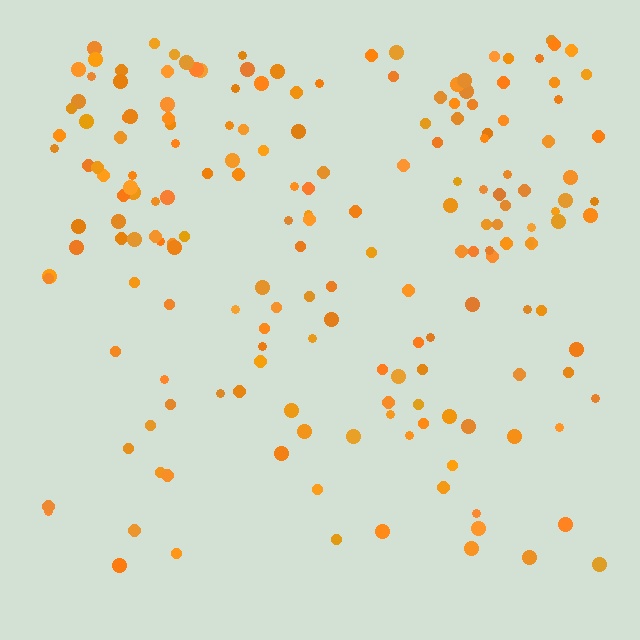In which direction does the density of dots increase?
From bottom to top, with the top side densest.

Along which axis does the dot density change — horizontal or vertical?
Vertical.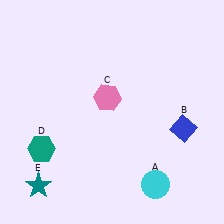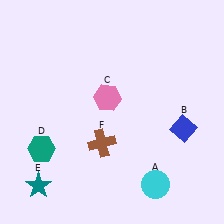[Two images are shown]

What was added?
A brown cross (F) was added in Image 2.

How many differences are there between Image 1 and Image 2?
There is 1 difference between the two images.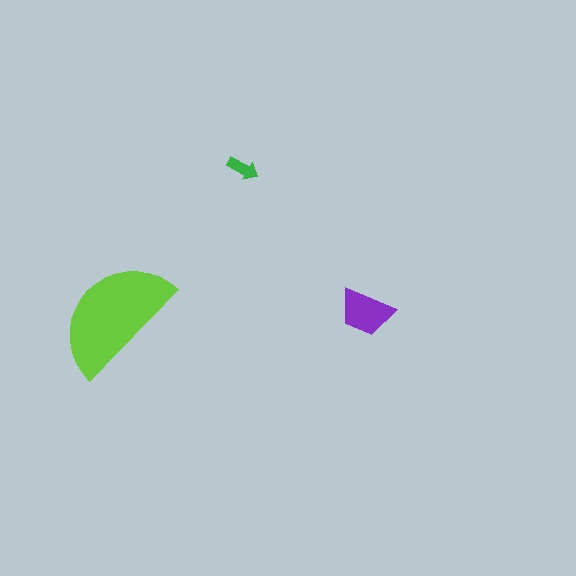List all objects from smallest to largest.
The green arrow, the purple trapezoid, the lime semicircle.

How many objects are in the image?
There are 3 objects in the image.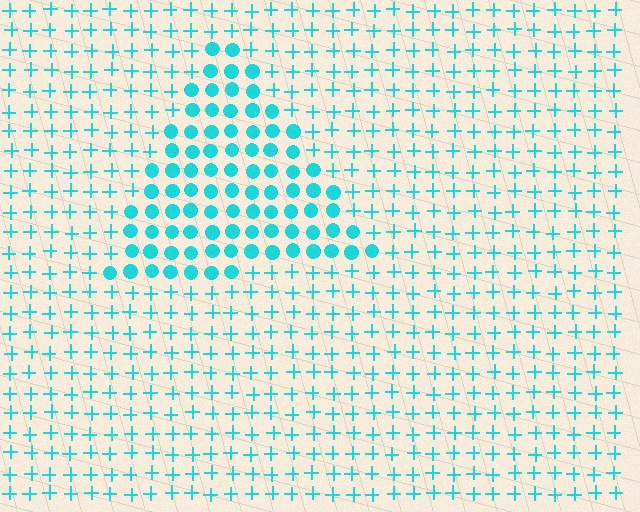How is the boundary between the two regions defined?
The boundary is defined by a change in element shape: circles inside vs. plus signs outside. All elements share the same color and spacing.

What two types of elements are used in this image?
The image uses circles inside the triangle region and plus signs outside it.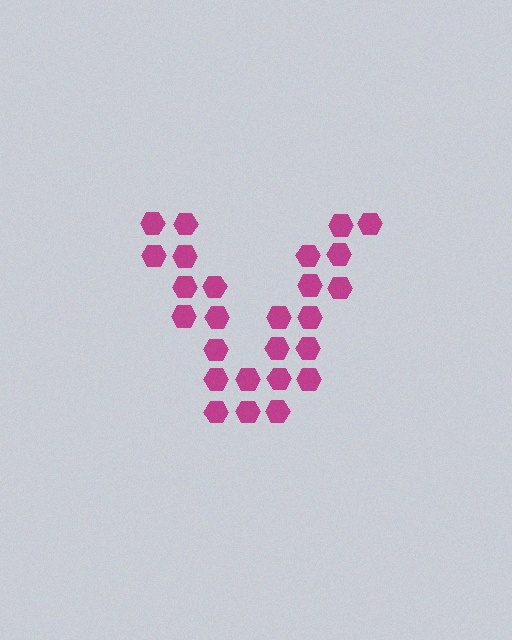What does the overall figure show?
The overall figure shows the letter V.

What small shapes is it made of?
It is made of small hexagons.